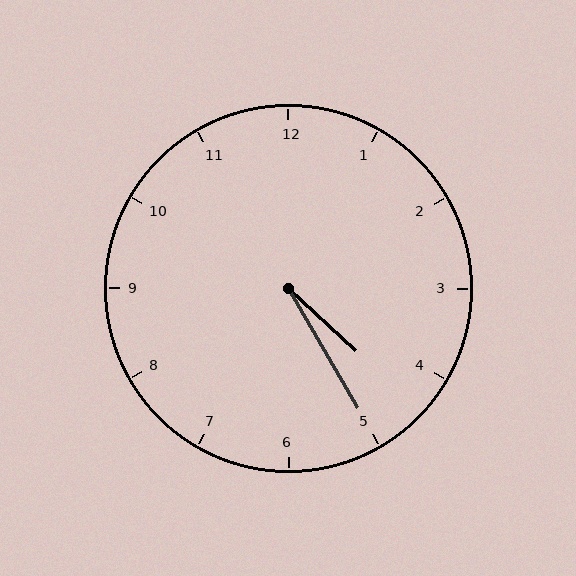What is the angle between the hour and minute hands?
Approximately 18 degrees.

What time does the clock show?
4:25.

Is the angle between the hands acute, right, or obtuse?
It is acute.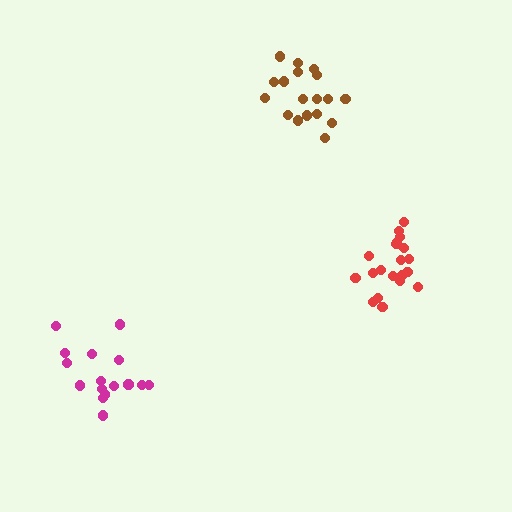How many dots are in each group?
Group 1: 16 dots, Group 2: 20 dots, Group 3: 18 dots (54 total).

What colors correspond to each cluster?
The clusters are colored: magenta, red, brown.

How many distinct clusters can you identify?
There are 3 distinct clusters.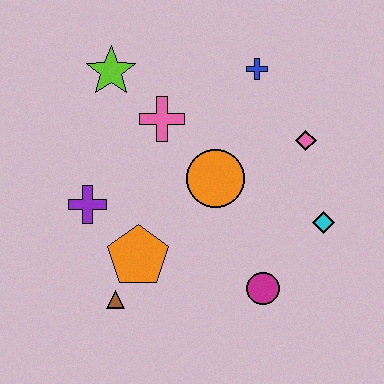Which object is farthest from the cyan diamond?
The lime star is farthest from the cyan diamond.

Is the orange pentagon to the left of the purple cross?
No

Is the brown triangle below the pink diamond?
Yes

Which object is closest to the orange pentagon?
The brown triangle is closest to the orange pentagon.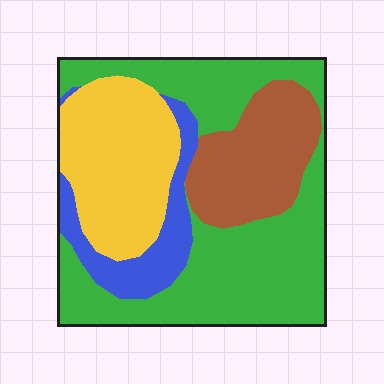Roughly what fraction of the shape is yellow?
Yellow takes up about one quarter (1/4) of the shape.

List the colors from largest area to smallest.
From largest to smallest: green, yellow, brown, blue.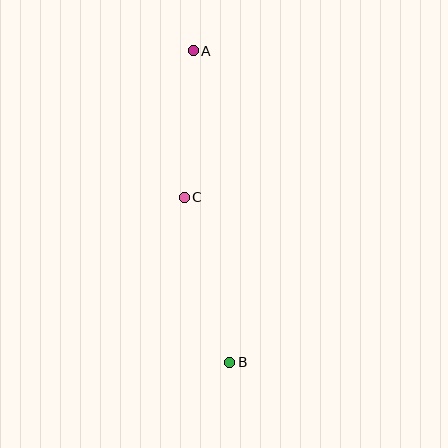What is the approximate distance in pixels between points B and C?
The distance between B and C is approximately 171 pixels.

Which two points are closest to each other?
Points A and C are closest to each other.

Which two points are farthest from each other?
Points A and B are farthest from each other.